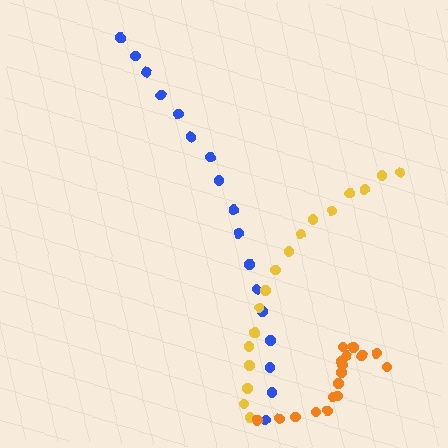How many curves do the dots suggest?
There are 3 distinct paths.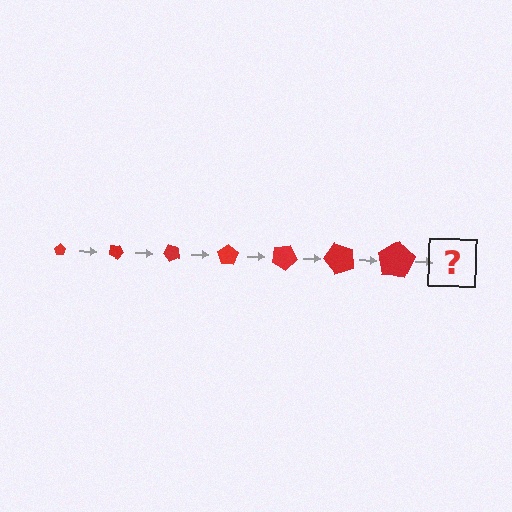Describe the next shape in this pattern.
It should be a pentagon, larger than the previous one and rotated 175 degrees from the start.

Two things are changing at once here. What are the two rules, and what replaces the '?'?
The two rules are that the pentagon grows larger each step and it rotates 25 degrees each step. The '?' should be a pentagon, larger than the previous one and rotated 175 degrees from the start.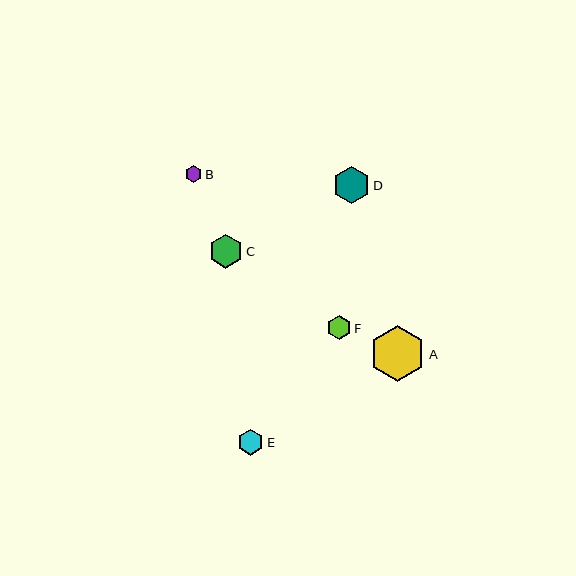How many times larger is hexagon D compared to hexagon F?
Hexagon D is approximately 1.5 times the size of hexagon F.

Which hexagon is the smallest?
Hexagon B is the smallest with a size of approximately 16 pixels.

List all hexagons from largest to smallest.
From largest to smallest: A, D, C, E, F, B.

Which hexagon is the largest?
Hexagon A is the largest with a size of approximately 56 pixels.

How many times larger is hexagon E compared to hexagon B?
Hexagon E is approximately 1.6 times the size of hexagon B.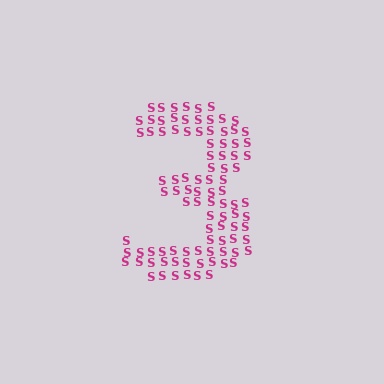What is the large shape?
The large shape is the digit 3.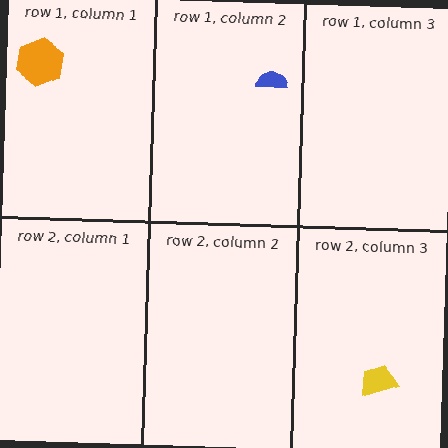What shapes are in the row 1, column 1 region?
The orange hexagon.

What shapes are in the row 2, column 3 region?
The yellow trapezoid.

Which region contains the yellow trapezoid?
The row 2, column 3 region.